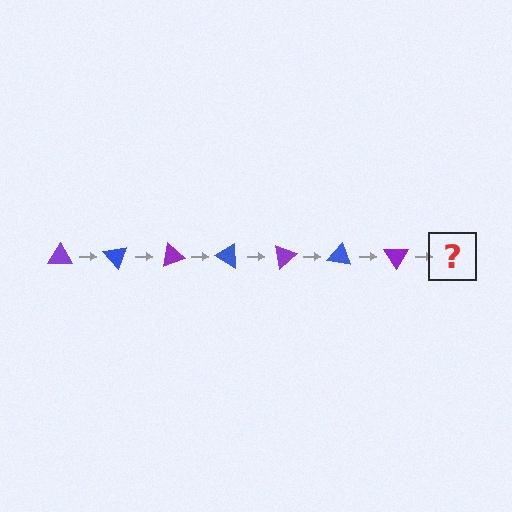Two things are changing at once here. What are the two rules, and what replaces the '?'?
The two rules are that it rotates 50 degrees each step and the color cycles through purple and blue. The '?' should be a blue triangle, rotated 350 degrees from the start.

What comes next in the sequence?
The next element should be a blue triangle, rotated 350 degrees from the start.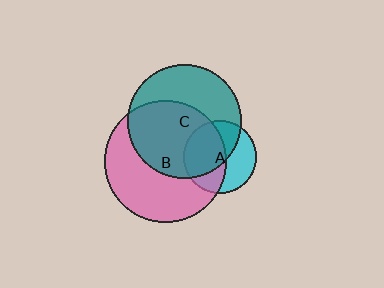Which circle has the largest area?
Circle B (pink).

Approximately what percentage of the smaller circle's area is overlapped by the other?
Approximately 55%.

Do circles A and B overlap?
Yes.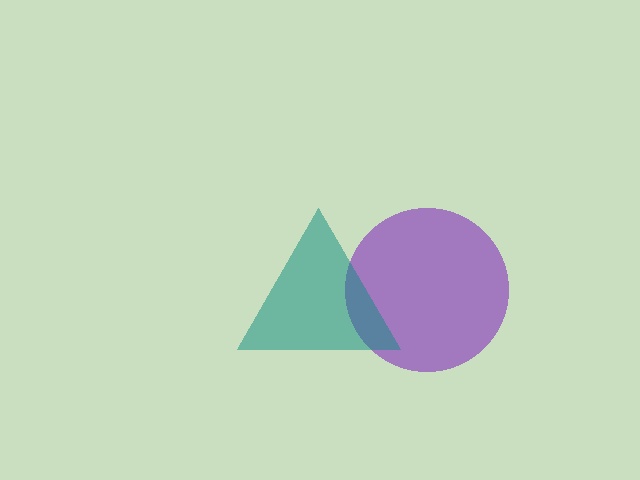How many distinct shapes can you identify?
There are 2 distinct shapes: a purple circle, a teal triangle.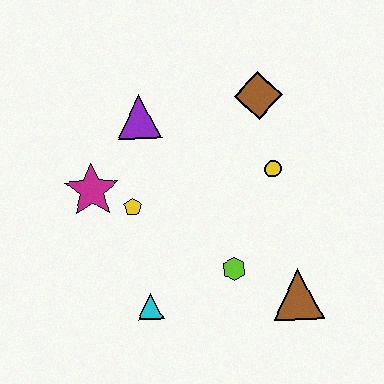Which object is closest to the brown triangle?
The lime hexagon is closest to the brown triangle.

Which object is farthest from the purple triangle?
The brown triangle is farthest from the purple triangle.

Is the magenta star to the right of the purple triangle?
No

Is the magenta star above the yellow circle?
No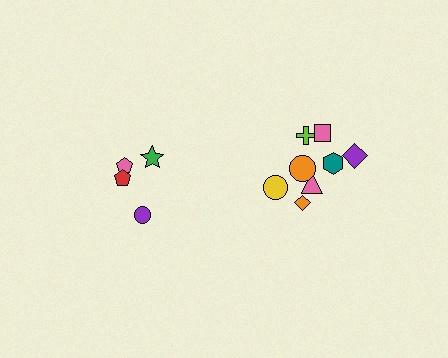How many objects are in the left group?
There are 4 objects.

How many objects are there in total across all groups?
There are 12 objects.